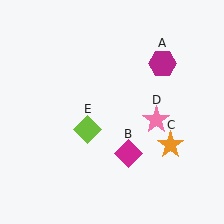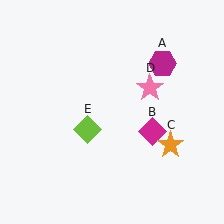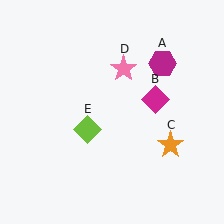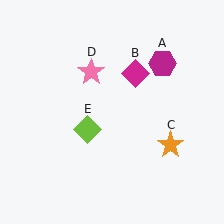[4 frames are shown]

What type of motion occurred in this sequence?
The magenta diamond (object B), pink star (object D) rotated counterclockwise around the center of the scene.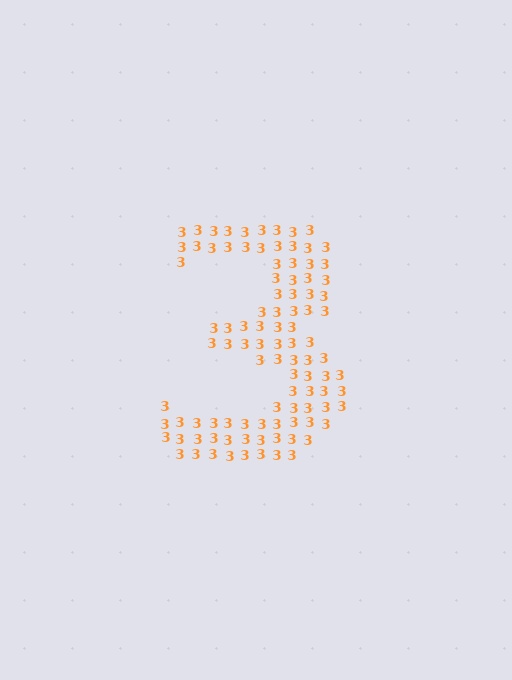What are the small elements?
The small elements are digit 3's.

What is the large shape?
The large shape is the digit 3.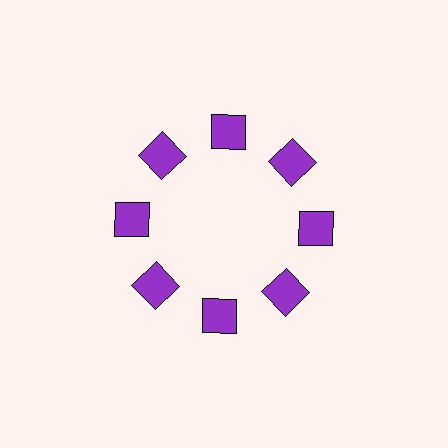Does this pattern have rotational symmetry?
Yes, this pattern has 8-fold rotational symmetry. It looks the same after rotating 45 degrees around the center.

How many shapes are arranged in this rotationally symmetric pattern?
There are 8 shapes, arranged in 8 groups of 1.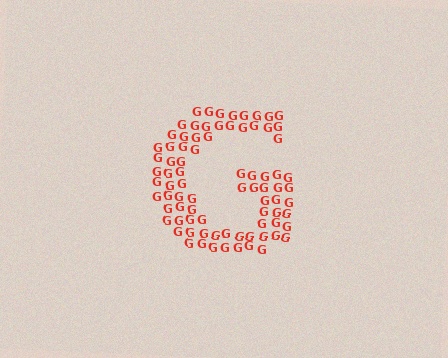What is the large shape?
The large shape is the letter G.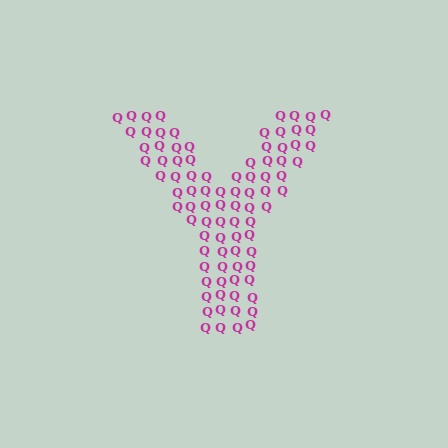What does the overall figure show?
The overall figure shows the letter Y.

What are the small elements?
The small elements are letter Q's.